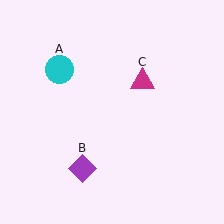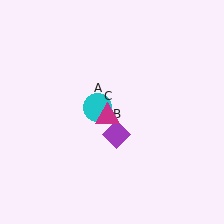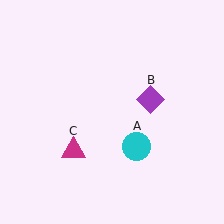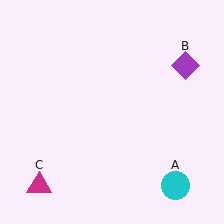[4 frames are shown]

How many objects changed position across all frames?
3 objects changed position: cyan circle (object A), purple diamond (object B), magenta triangle (object C).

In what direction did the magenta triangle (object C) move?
The magenta triangle (object C) moved down and to the left.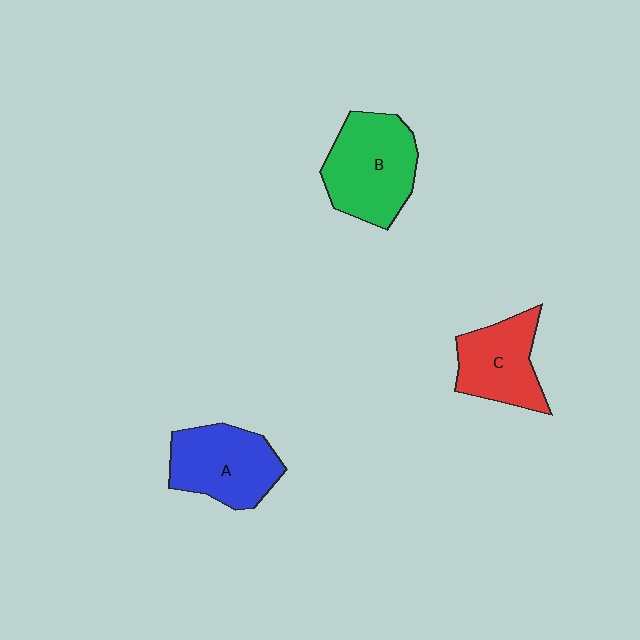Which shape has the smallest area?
Shape C (red).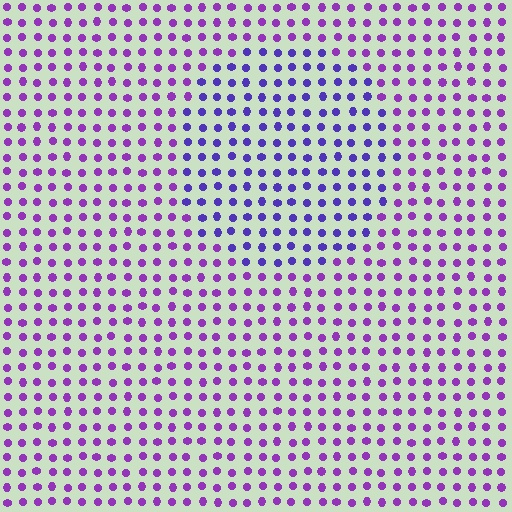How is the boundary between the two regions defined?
The boundary is defined purely by a slight shift in hue (about 31 degrees). Spacing, size, and orientation are identical on both sides.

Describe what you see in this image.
The image is filled with small purple elements in a uniform arrangement. A circle-shaped region is visible where the elements are tinted to a slightly different hue, forming a subtle color boundary.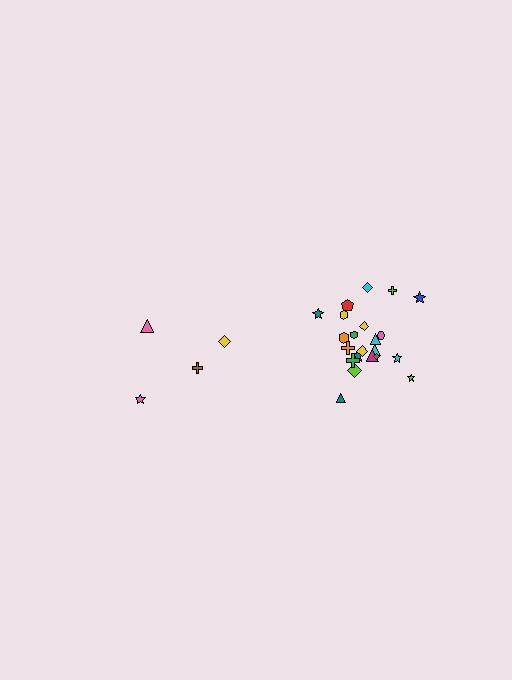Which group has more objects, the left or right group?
The right group.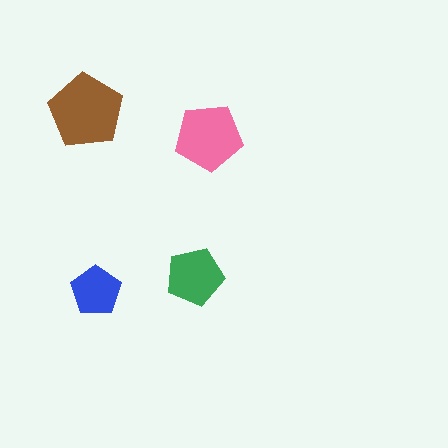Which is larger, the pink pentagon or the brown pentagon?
The brown one.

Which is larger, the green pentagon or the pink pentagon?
The pink one.